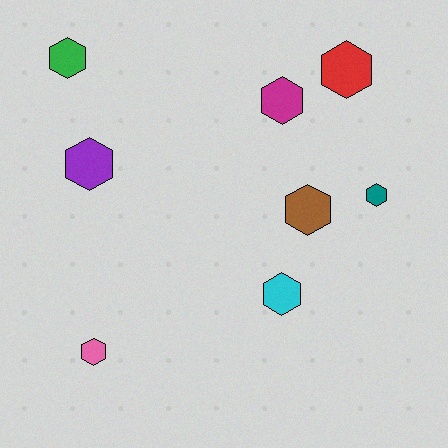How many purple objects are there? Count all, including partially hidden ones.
There is 1 purple object.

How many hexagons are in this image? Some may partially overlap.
There are 8 hexagons.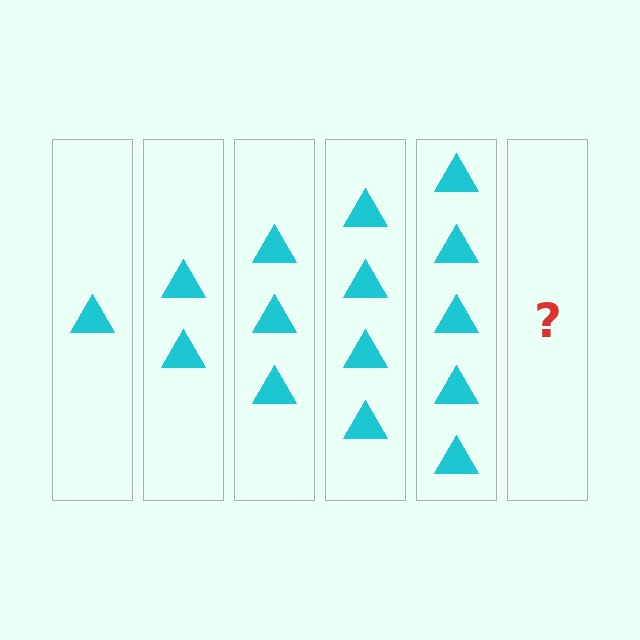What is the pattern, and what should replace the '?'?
The pattern is that each step adds one more triangle. The '?' should be 6 triangles.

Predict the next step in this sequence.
The next step is 6 triangles.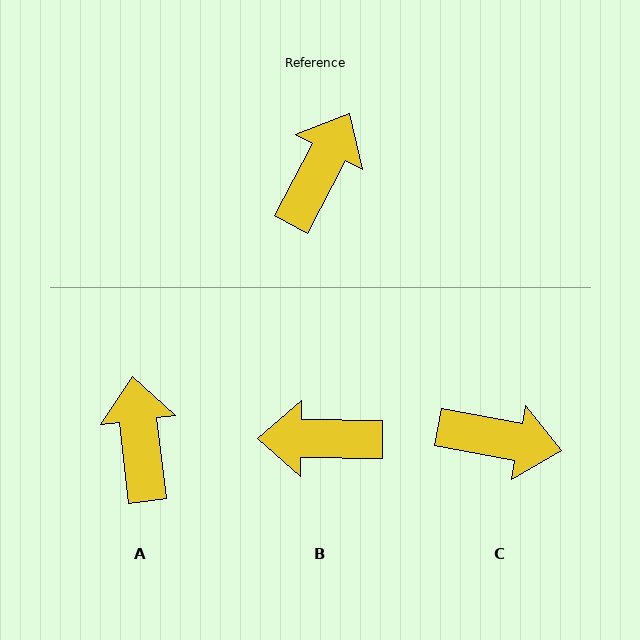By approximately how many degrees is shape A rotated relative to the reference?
Approximately 35 degrees counter-clockwise.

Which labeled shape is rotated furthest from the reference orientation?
B, about 117 degrees away.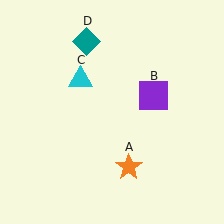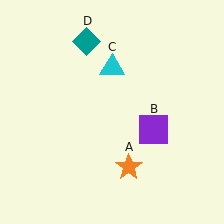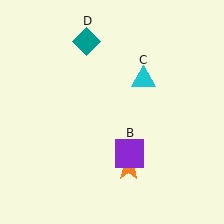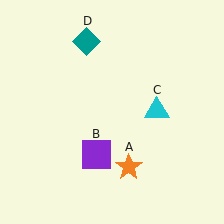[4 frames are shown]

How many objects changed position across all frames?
2 objects changed position: purple square (object B), cyan triangle (object C).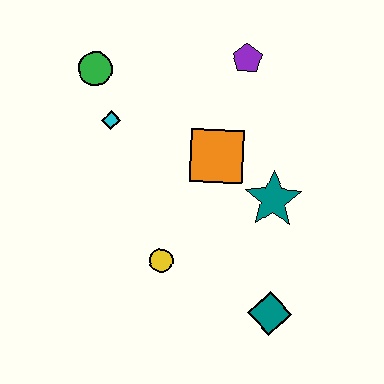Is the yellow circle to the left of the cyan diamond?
No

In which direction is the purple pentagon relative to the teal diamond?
The purple pentagon is above the teal diamond.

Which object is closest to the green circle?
The cyan diamond is closest to the green circle.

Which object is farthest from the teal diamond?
The green circle is farthest from the teal diamond.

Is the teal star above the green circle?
No